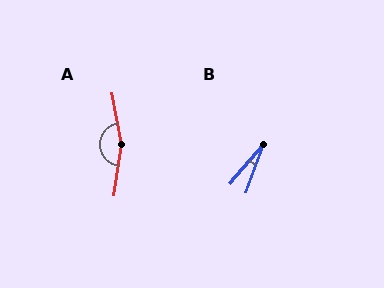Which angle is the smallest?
B, at approximately 20 degrees.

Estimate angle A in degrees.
Approximately 162 degrees.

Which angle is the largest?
A, at approximately 162 degrees.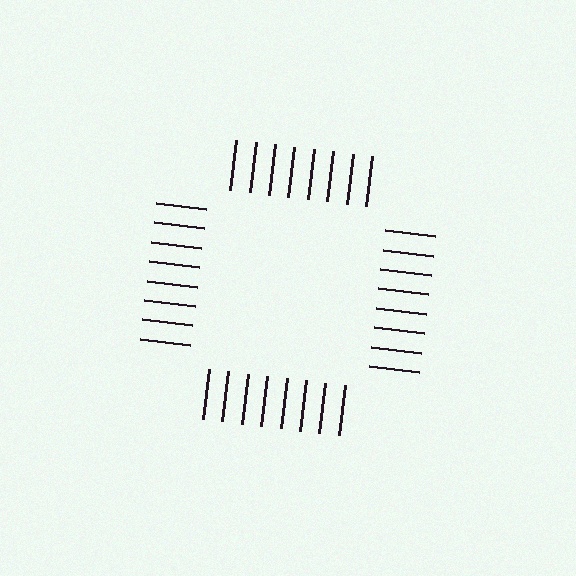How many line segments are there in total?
32 — 8 along each of the 4 edges.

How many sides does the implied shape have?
4 sides — the line-ends trace a square.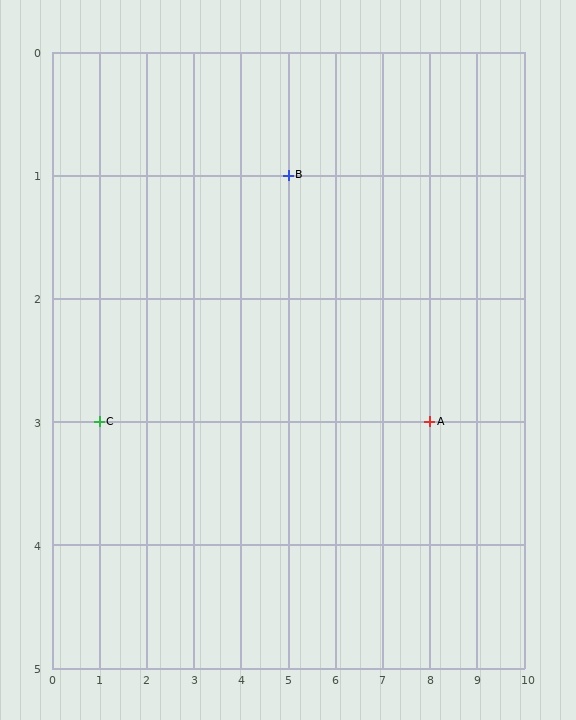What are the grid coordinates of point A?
Point A is at grid coordinates (8, 3).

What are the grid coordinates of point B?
Point B is at grid coordinates (5, 1).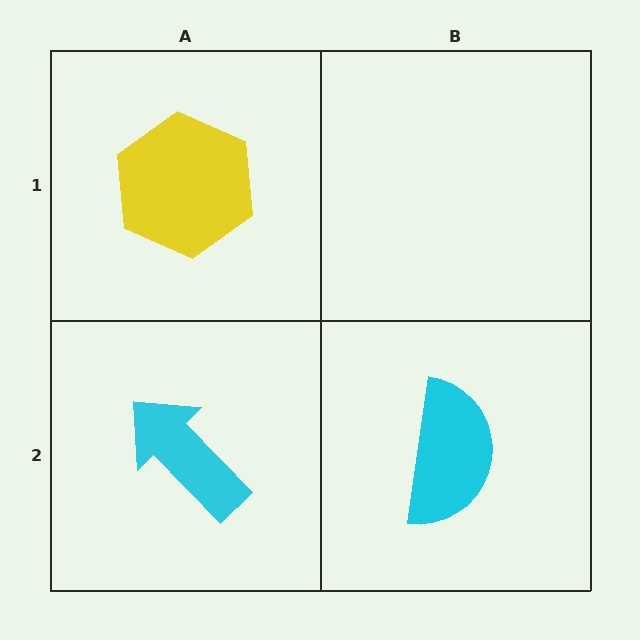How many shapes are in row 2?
2 shapes.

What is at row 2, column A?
A cyan arrow.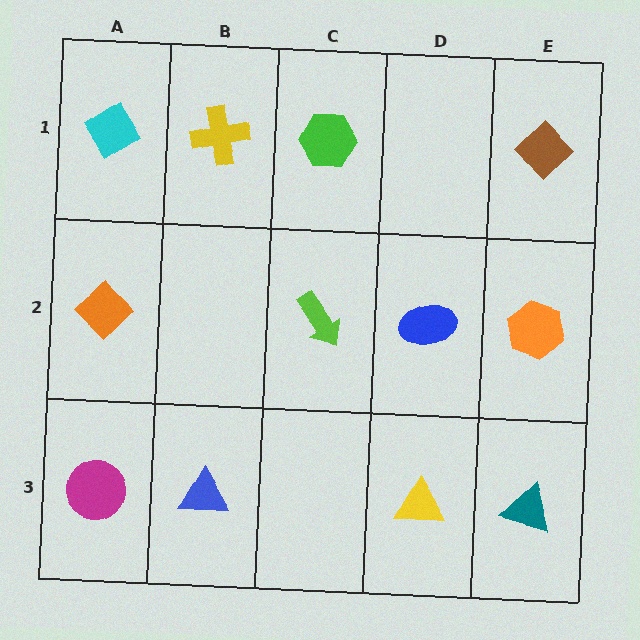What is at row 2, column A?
An orange diamond.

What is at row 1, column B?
A yellow cross.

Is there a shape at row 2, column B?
No, that cell is empty.